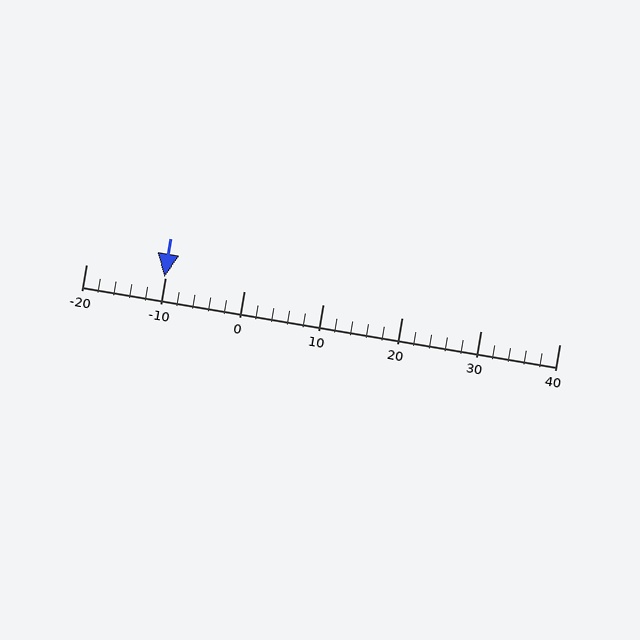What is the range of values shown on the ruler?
The ruler shows values from -20 to 40.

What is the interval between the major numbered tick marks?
The major tick marks are spaced 10 units apart.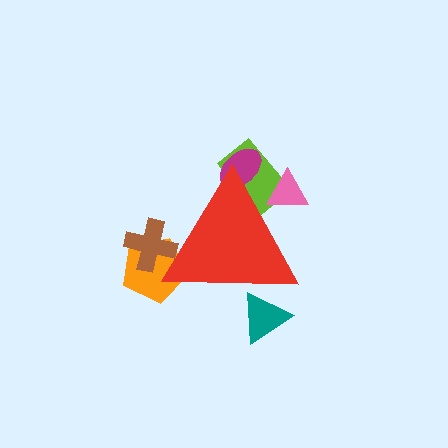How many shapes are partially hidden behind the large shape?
6 shapes are partially hidden.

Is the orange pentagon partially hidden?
Yes, the orange pentagon is partially hidden behind the red triangle.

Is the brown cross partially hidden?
Yes, the brown cross is partially hidden behind the red triangle.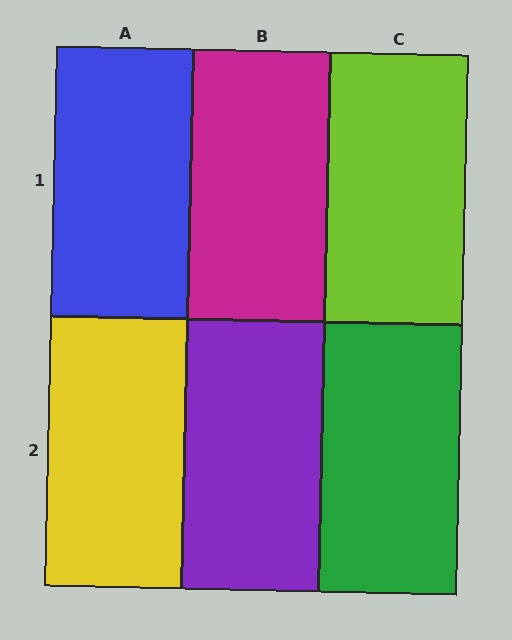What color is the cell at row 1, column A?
Blue.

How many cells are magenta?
1 cell is magenta.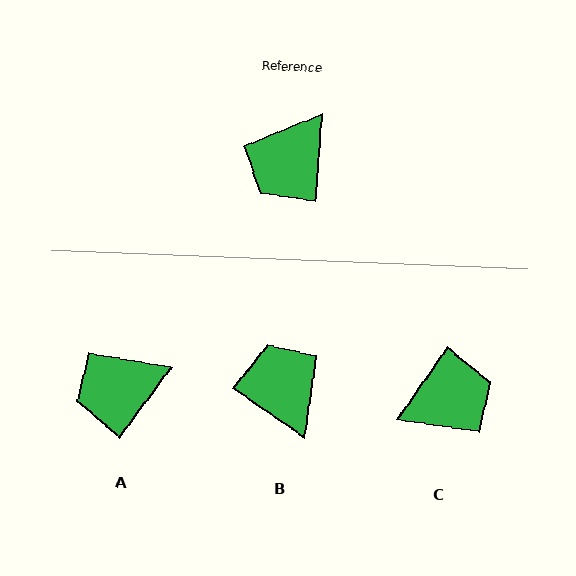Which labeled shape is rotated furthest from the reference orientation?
C, about 149 degrees away.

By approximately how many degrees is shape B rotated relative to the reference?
Approximately 121 degrees clockwise.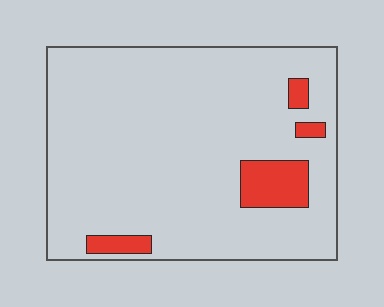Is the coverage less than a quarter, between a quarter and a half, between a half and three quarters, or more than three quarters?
Less than a quarter.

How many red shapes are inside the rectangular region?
4.